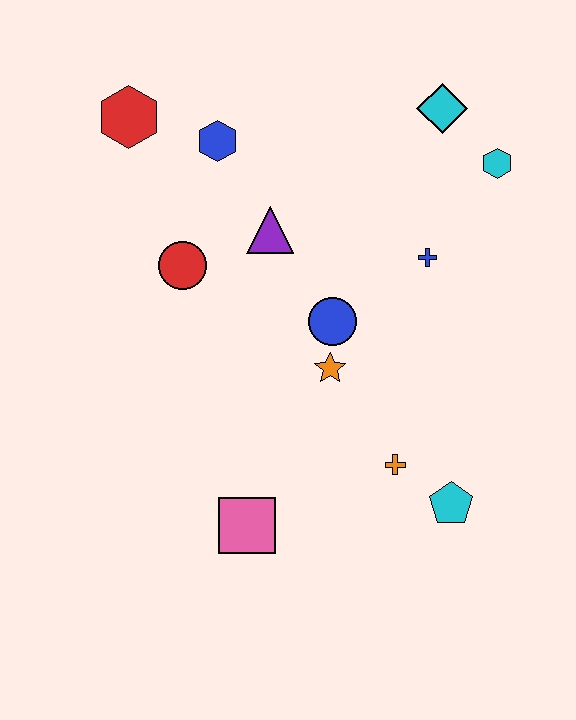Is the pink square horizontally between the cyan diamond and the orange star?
No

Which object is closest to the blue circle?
The orange star is closest to the blue circle.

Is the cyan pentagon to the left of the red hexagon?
No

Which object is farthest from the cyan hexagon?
The pink square is farthest from the cyan hexagon.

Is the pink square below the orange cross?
Yes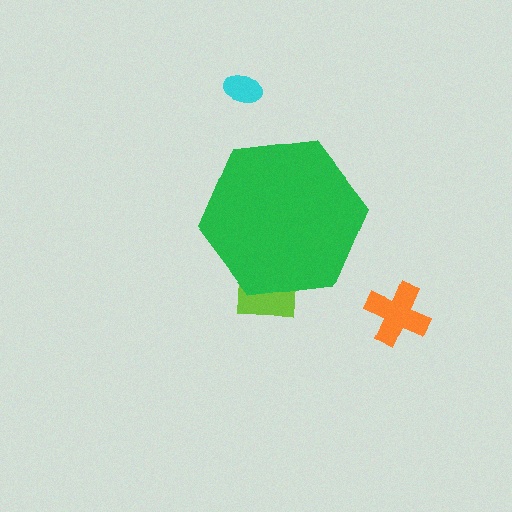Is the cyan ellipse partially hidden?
No, the cyan ellipse is fully visible.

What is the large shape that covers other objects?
A green hexagon.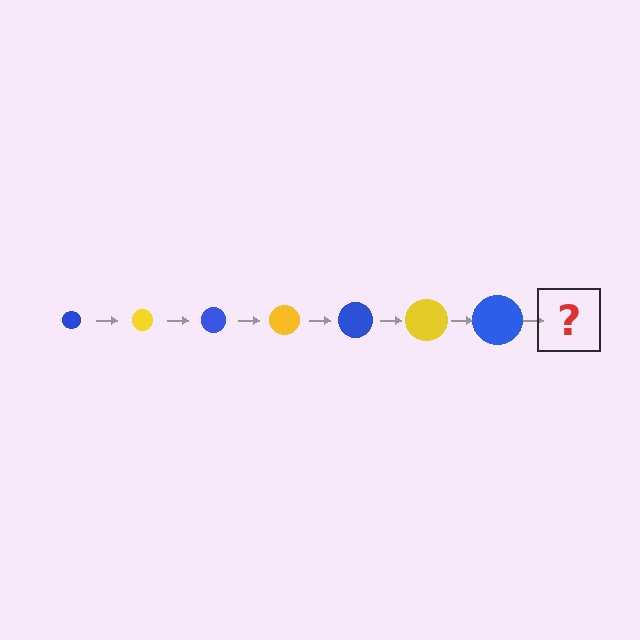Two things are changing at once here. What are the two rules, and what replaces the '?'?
The two rules are that the circle grows larger each step and the color cycles through blue and yellow. The '?' should be a yellow circle, larger than the previous one.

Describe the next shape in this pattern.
It should be a yellow circle, larger than the previous one.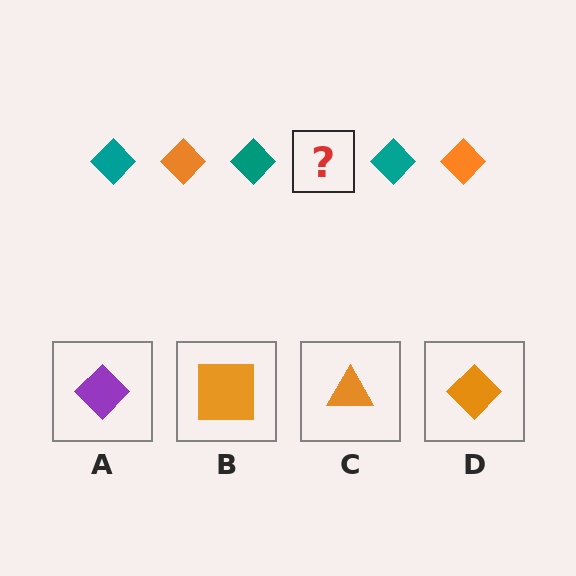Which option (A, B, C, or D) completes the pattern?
D.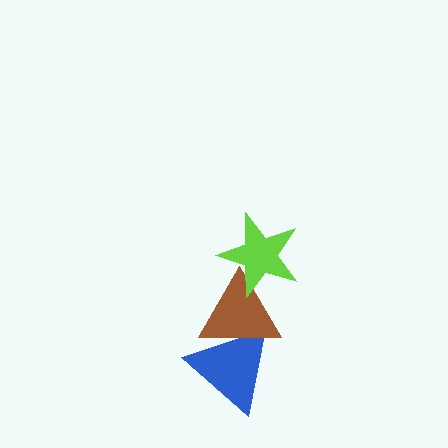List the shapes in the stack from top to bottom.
From top to bottom: the lime star, the brown triangle, the blue triangle.